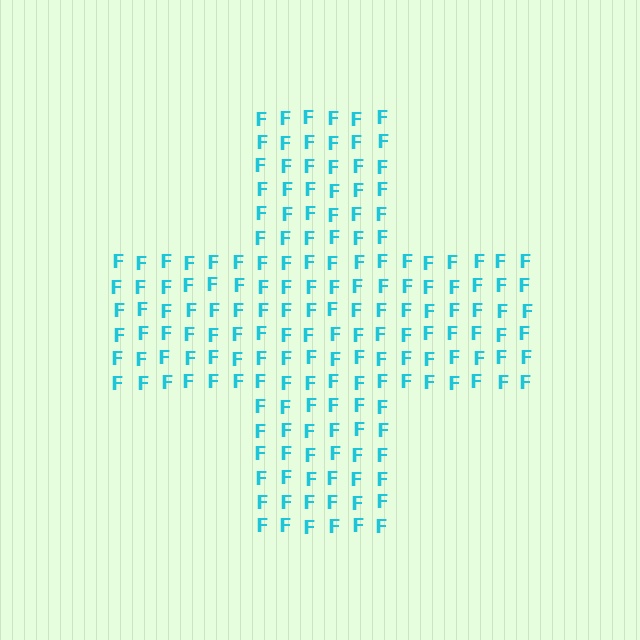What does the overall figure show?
The overall figure shows a cross.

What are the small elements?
The small elements are letter F's.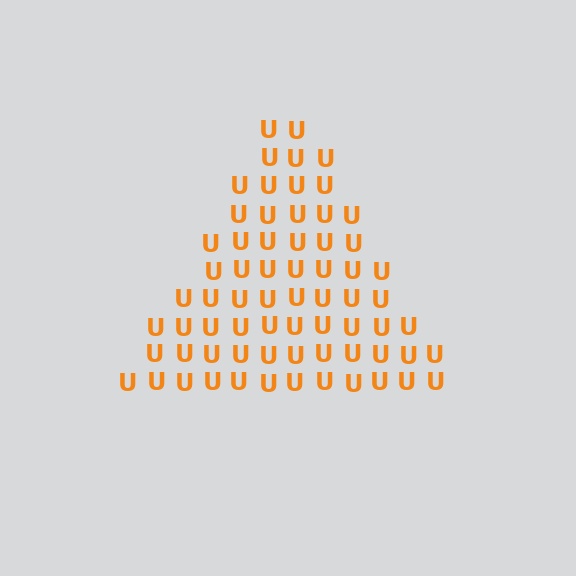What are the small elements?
The small elements are letter U's.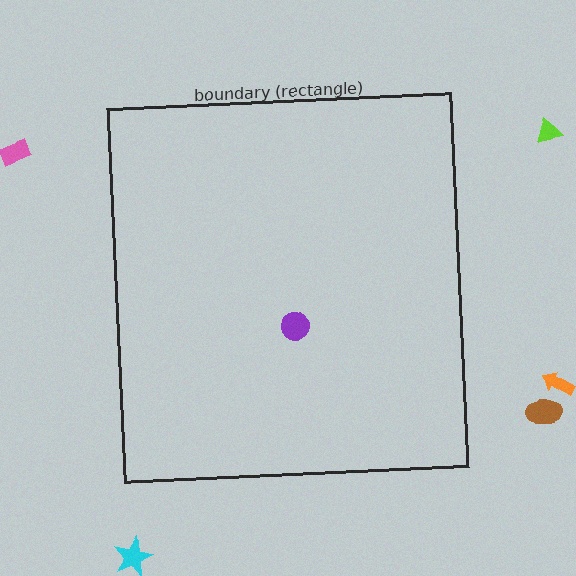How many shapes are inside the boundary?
1 inside, 5 outside.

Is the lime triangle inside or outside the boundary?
Outside.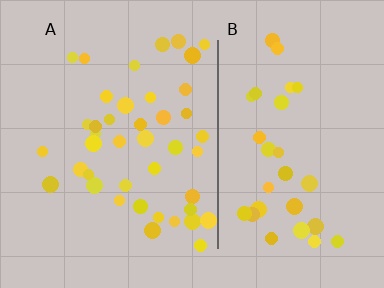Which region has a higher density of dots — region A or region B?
A (the left).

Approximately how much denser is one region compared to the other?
Approximately 1.3× — region A over region B.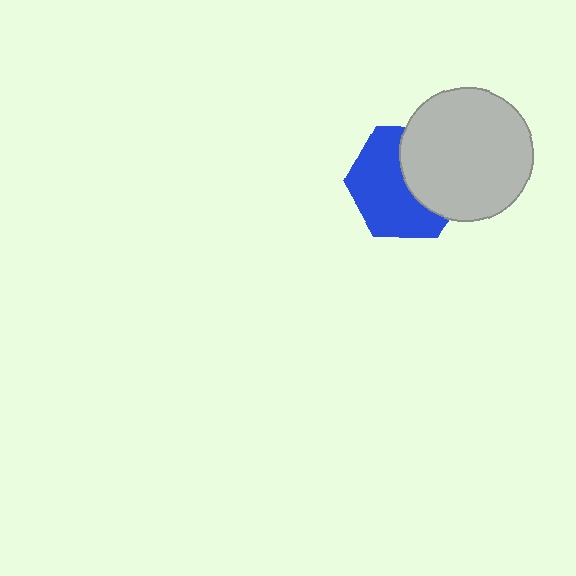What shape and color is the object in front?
The object in front is a light gray circle.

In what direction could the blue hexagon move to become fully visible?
The blue hexagon could move left. That would shift it out from behind the light gray circle entirely.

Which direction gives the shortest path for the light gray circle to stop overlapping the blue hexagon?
Moving right gives the shortest separation.